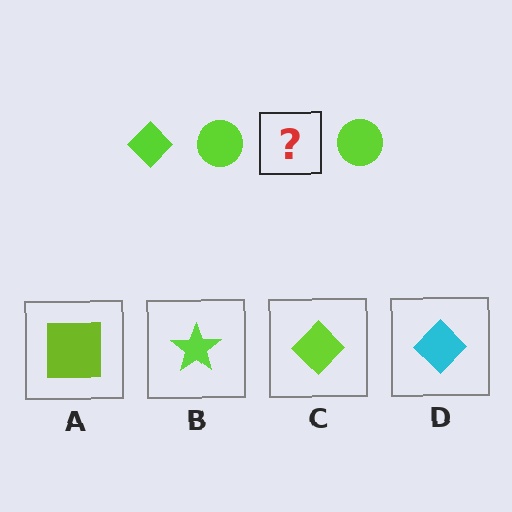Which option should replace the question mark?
Option C.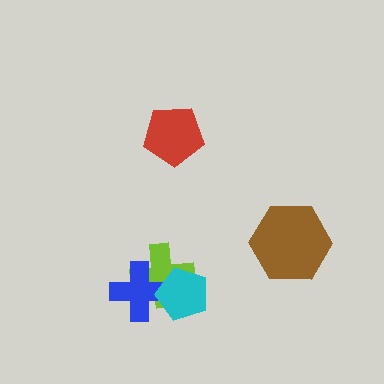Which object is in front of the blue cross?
The cyan pentagon is in front of the blue cross.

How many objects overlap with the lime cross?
2 objects overlap with the lime cross.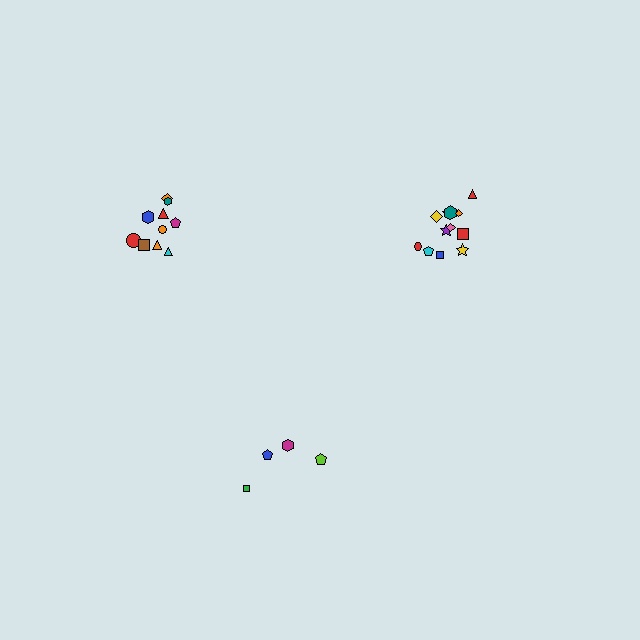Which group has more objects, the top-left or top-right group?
The top-right group.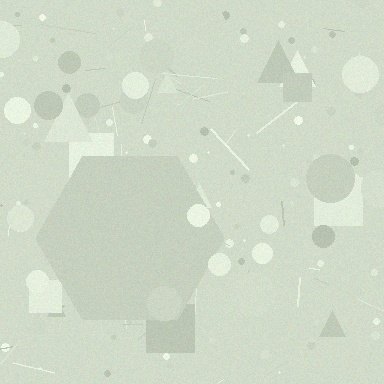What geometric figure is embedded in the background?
A hexagon is embedded in the background.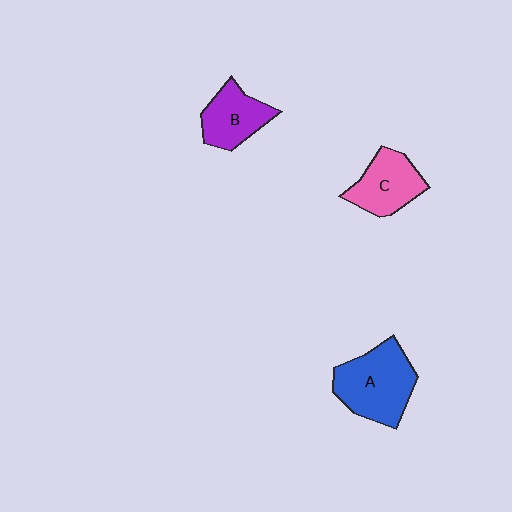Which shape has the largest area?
Shape A (blue).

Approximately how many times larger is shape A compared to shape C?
Approximately 1.4 times.